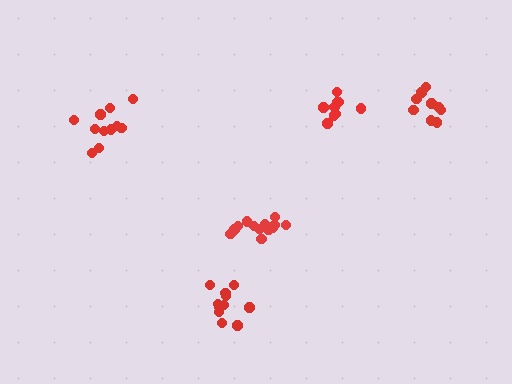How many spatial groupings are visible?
There are 5 spatial groupings.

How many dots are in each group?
Group 1: 11 dots, Group 2: 9 dots, Group 3: 14 dots, Group 4: 12 dots, Group 5: 9 dots (55 total).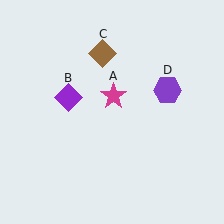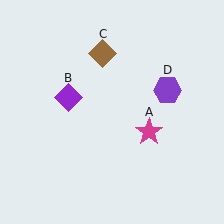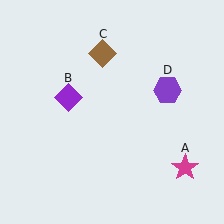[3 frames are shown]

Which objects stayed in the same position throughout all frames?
Purple diamond (object B) and brown diamond (object C) and purple hexagon (object D) remained stationary.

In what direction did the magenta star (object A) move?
The magenta star (object A) moved down and to the right.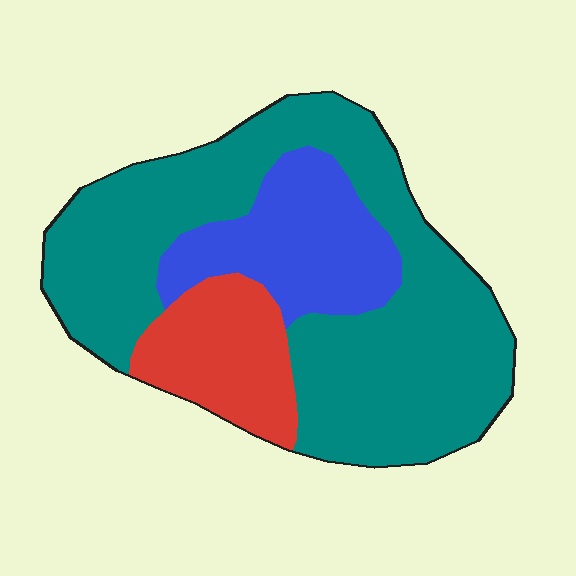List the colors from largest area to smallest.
From largest to smallest: teal, blue, red.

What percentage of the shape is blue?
Blue takes up about one fifth (1/5) of the shape.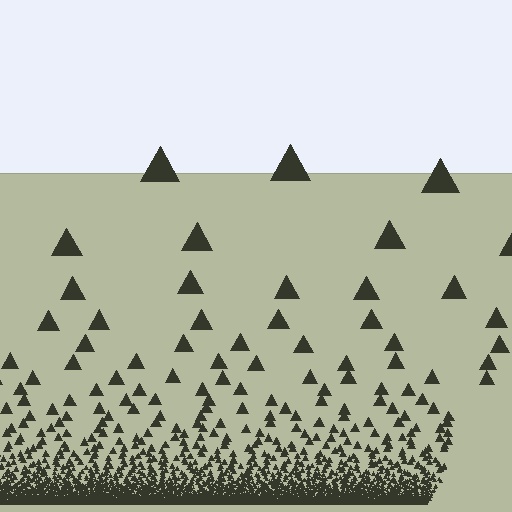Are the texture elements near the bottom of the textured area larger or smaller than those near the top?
Smaller. The gradient is inverted — elements near the bottom are smaller and denser.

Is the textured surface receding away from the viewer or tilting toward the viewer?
The surface appears to tilt toward the viewer. Texture elements get larger and sparser toward the top.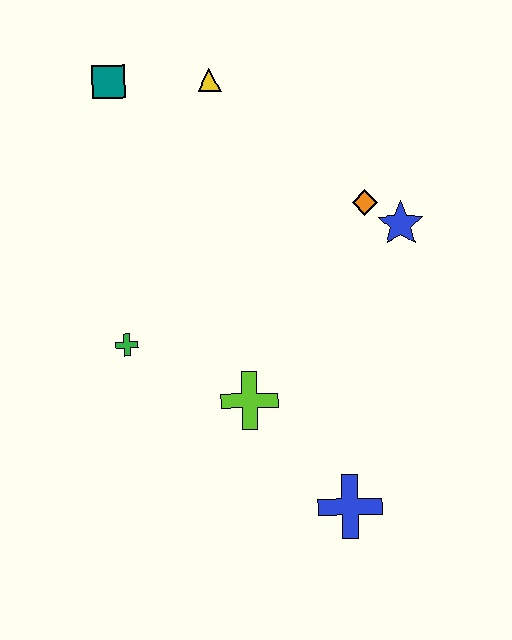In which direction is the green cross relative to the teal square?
The green cross is below the teal square.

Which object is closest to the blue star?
The orange diamond is closest to the blue star.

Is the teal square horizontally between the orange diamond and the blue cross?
No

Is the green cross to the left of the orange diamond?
Yes